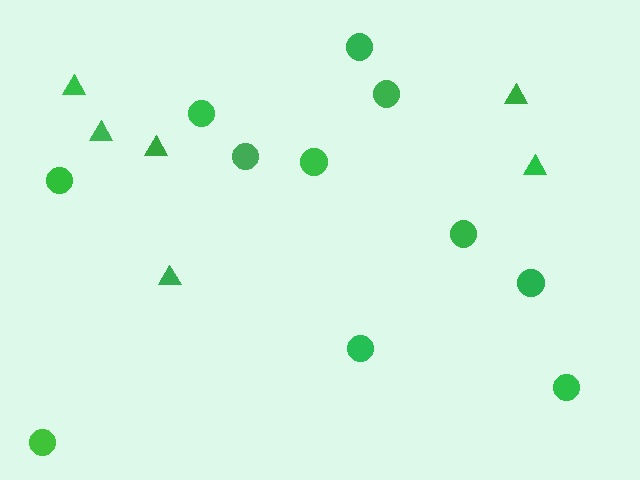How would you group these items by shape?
There are 2 groups: one group of triangles (6) and one group of circles (11).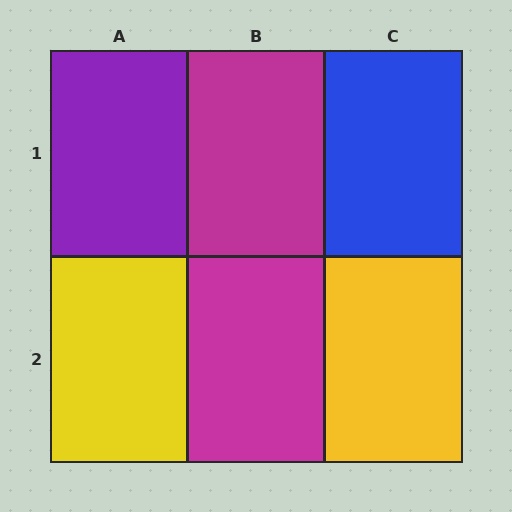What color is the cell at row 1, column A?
Purple.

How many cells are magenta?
2 cells are magenta.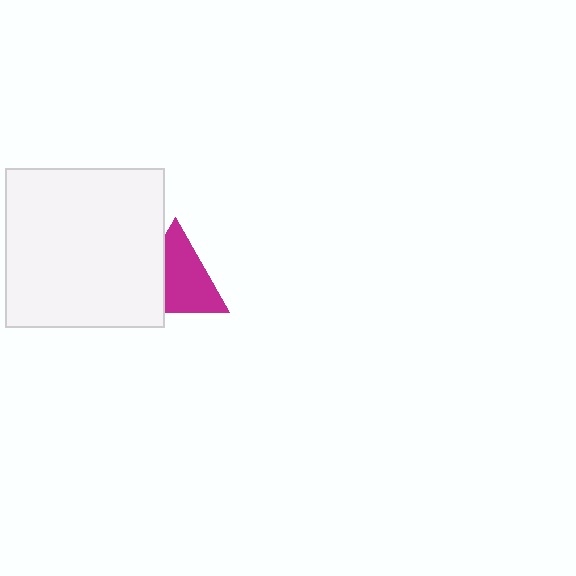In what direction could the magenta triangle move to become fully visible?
The magenta triangle could move right. That would shift it out from behind the white square entirely.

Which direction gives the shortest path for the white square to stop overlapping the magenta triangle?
Moving left gives the shortest separation.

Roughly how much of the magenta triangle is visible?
Most of it is visible (roughly 66%).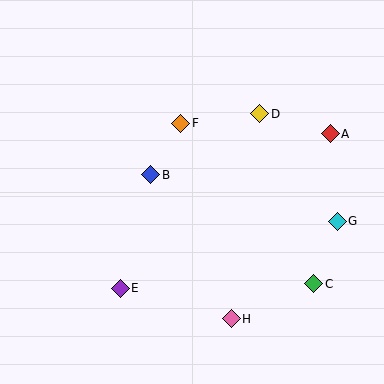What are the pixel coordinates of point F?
Point F is at (181, 123).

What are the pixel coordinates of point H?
Point H is at (231, 319).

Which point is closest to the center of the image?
Point B at (151, 175) is closest to the center.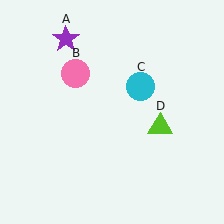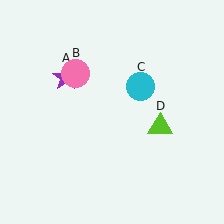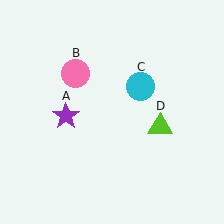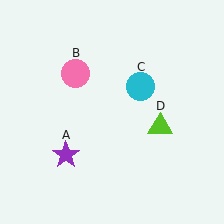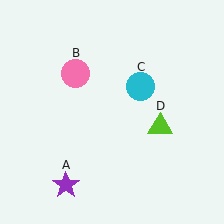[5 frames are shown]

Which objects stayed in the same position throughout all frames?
Pink circle (object B) and cyan circle (object C) and lime triangle (object D) remained stationary.